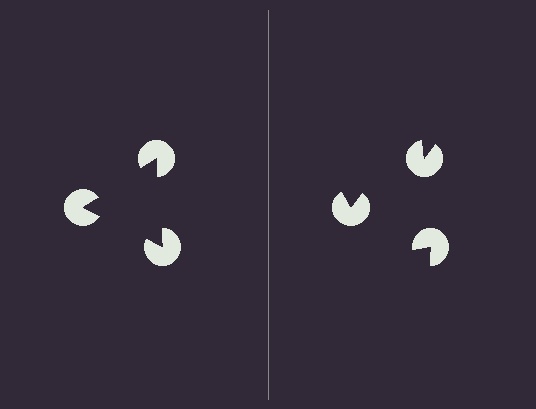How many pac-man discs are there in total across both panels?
6 — 3 on each side.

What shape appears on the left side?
An illusory triangle.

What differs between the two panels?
The pac-man discs are positioned identically on both sides; only the wedge orientations differ. On the left they align to a triangle; on the right they are misaligned.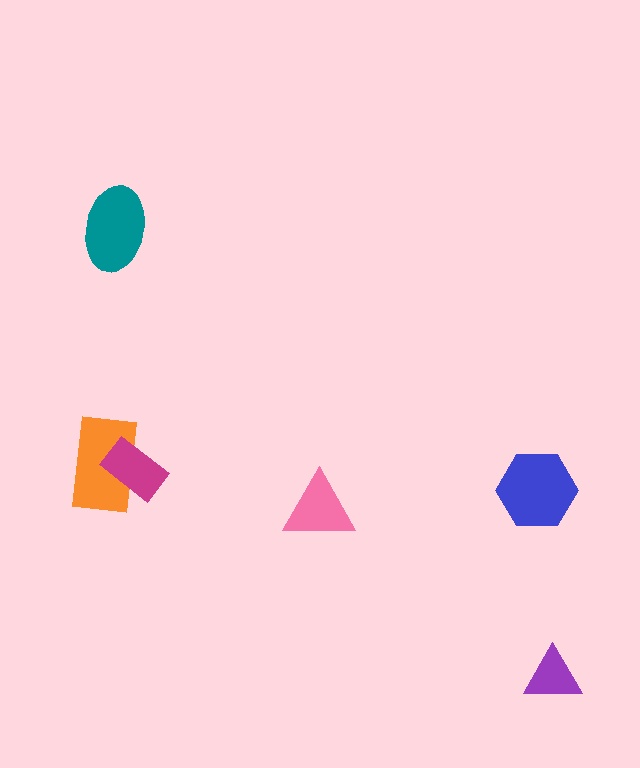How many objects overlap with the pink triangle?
0 objects overlap with the pink triangle.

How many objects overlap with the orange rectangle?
1 object overlaps with the orange rectangle.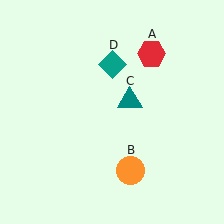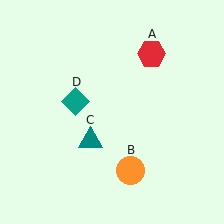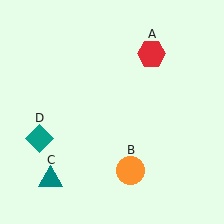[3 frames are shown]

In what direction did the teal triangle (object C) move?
The teal triangle (object C) moved down and to the left.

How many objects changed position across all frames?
2 objects changed position: teal triangle (object C), teal diamond (object D).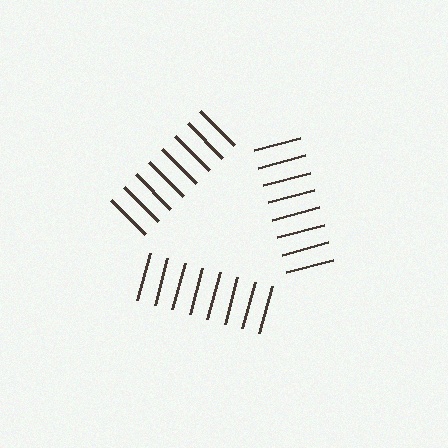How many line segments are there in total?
24 — 8 along each of the 3 edges.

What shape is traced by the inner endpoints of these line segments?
An illusory triangle — the line segments terminate on its edges but no continuous stroke is drawn.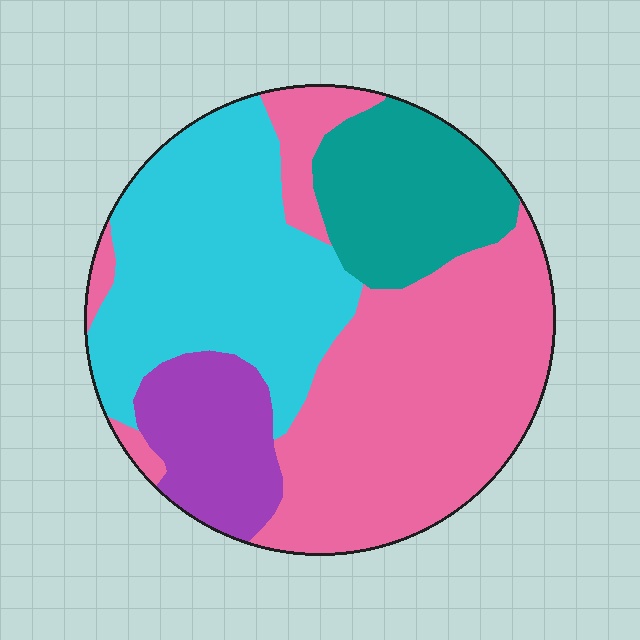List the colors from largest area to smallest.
From largest to smallest: pink, cyan, teal, purple.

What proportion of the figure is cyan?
Cyan covers 30% of the figure.